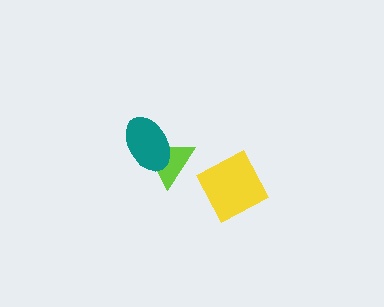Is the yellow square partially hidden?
No, no other shape covers it.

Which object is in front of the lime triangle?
The teal ellipse is in front of the lime triangle.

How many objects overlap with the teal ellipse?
1 object overlaps with the teal ellipse.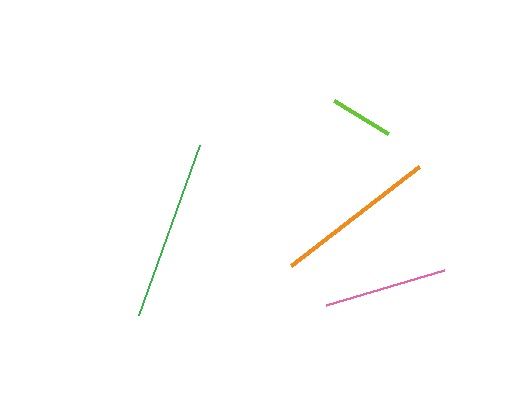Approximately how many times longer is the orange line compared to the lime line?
The orange line is approximately 2.5 times the length of the lime line.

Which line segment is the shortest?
The lime line is the shortest at approximately 64 pixels.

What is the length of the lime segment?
The lime segment is approximately 64 pixels long.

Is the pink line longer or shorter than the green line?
The green line is longer than the pink line.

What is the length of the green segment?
The green segment is approximately 180 pixels long.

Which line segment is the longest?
The green line is the longest at approximately 180 pixels.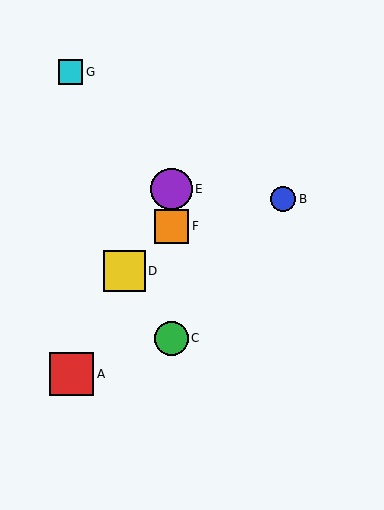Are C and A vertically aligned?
No, C is at x≈171 and A is at x≈72.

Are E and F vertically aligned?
Yes, both are at x≈171.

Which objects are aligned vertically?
Objects C, E, F are aligned vertically.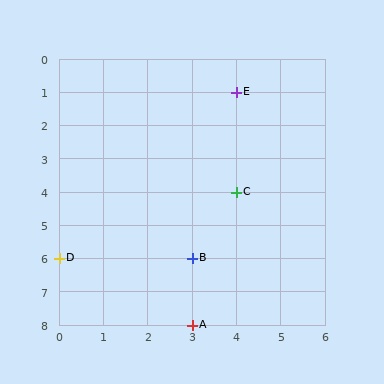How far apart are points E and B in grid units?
Points E and B are 1 column and 5 rows apart (about 5.1 grid units diagonally).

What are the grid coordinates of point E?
Point E is at grid coordinates (4, 1).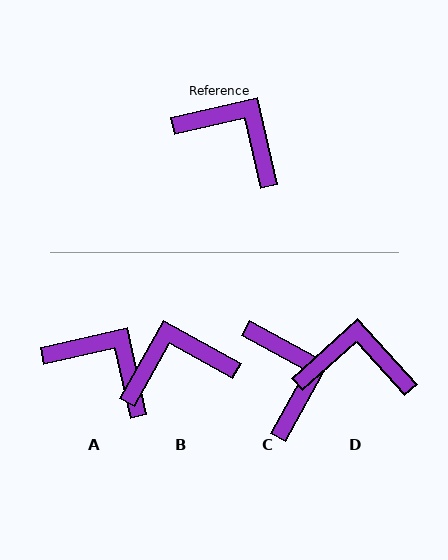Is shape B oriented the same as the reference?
No, it is off by about 48 degrees.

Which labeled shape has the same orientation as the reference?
A.